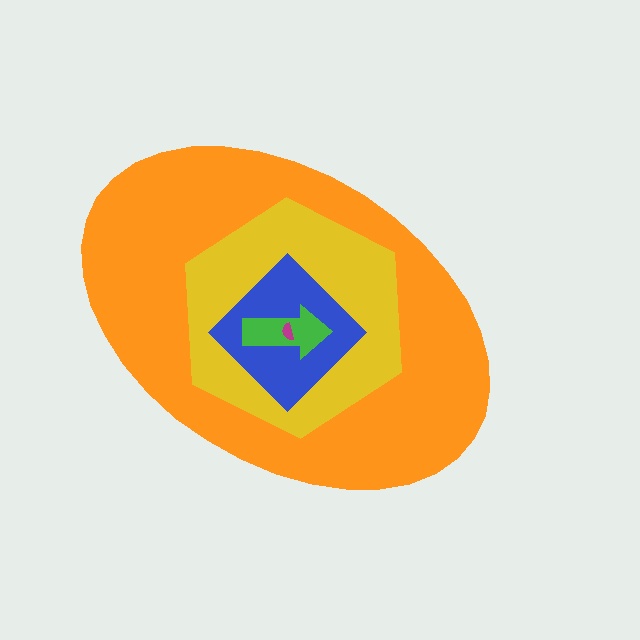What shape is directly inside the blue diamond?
The green arrow.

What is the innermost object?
The magenta semicircle.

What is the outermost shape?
The orange ellipse.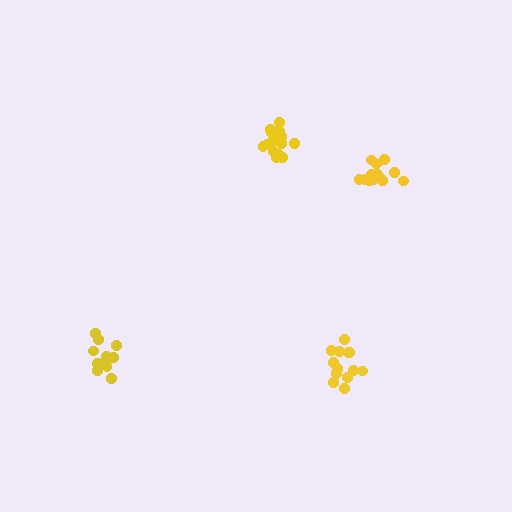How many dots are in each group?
Group 1: 14 dots, Group 2: 12 dots, Group 3: 13 dots, Group 4: 13 dots (52 total).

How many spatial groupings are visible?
There are 4 spatial groupings.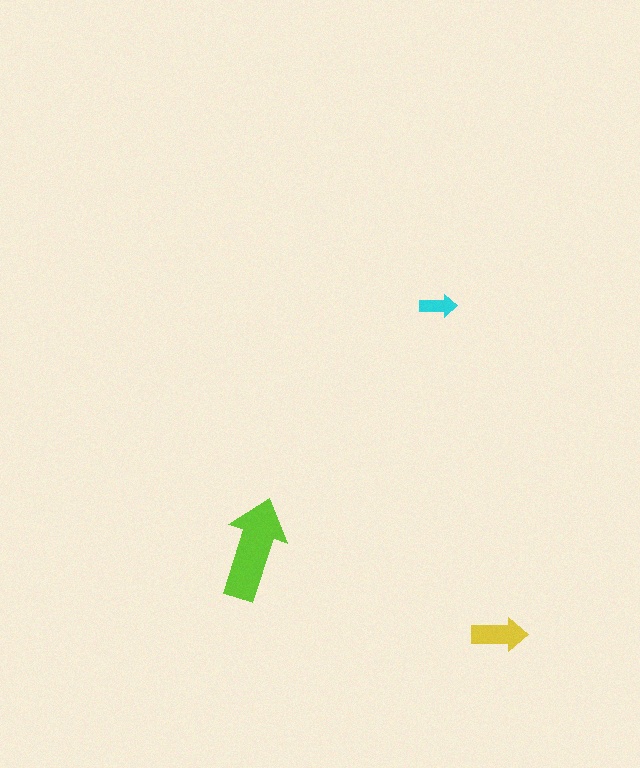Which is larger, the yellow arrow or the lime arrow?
The lime one.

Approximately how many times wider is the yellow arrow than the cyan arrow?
About 1.5 times wider.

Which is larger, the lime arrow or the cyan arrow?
The lime one.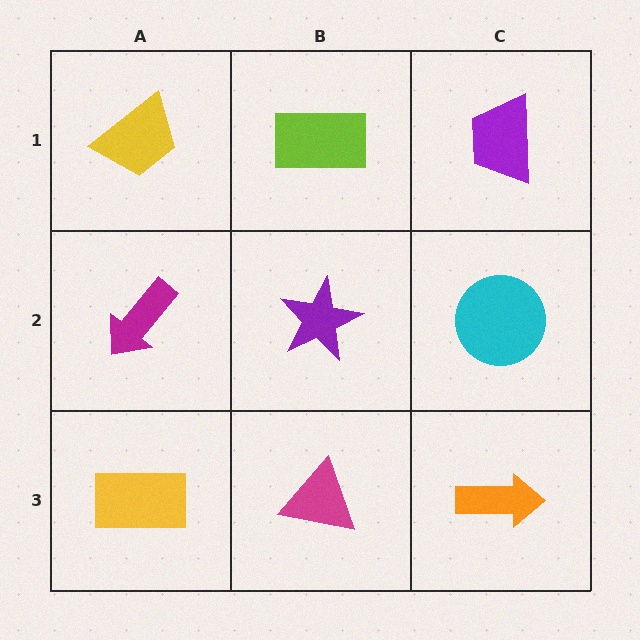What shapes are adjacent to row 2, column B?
A lime rectangle (row 1, column B), a magenta triangle (row 3, column B), a magenta arrow (row 2, column A), a cyan circle (row 2, column C).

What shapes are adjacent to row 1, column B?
A purple star (row 2, column B), a yellow trapezoid (row 1, column A), a purple trapezoid (row 1, column C).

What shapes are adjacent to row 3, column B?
A purple star (row 2, column B), a yellow rectangle (row 3, column A), an orange arrow (row 3, column C).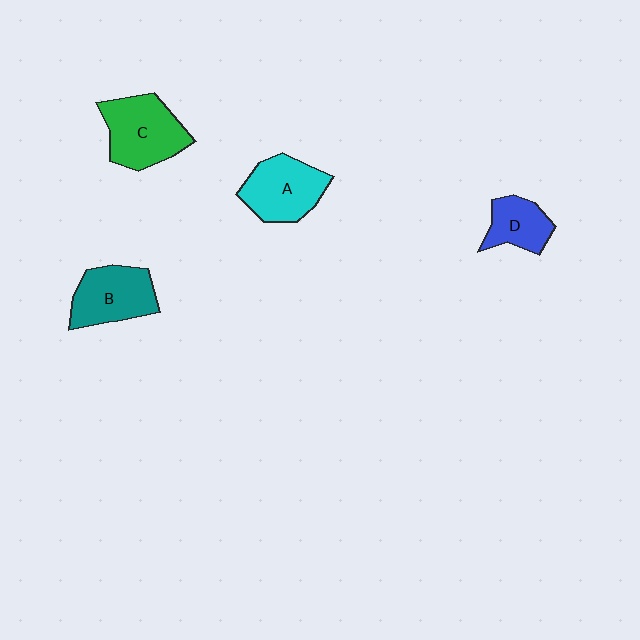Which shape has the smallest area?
Shape D (blue).